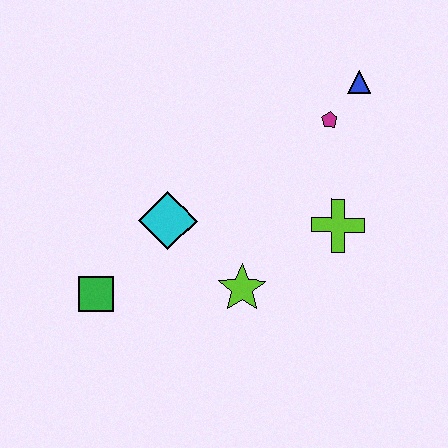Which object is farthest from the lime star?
The blue triangle is farthest from the lime star.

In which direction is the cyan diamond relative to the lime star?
The cyan diamond is to the left of the lime star.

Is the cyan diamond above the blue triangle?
No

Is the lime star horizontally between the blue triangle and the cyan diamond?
Yes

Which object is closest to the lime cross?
The magenta pentagon is closest to the lime cross.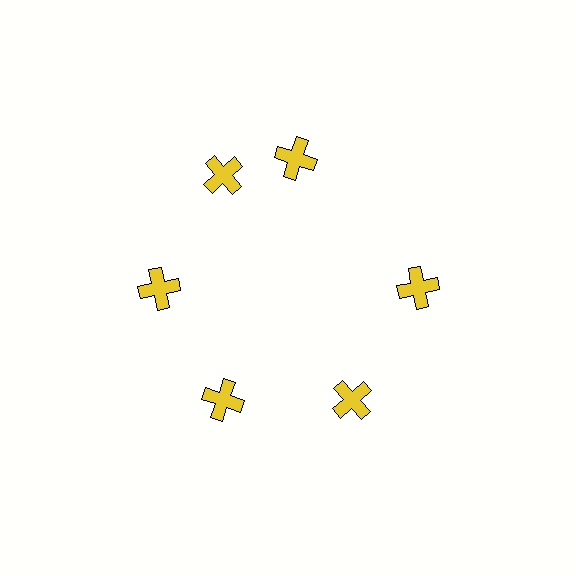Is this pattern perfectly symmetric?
No. The 6 yellow crosses are arranged in a ring, but one element near the 1 o'clock position is rotated out of alignment along the ring, breaking the 6-fold rotational symmetry.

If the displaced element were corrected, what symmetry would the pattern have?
It would have 6-fold rotational symmetry — the pattern would map onto itself every 60 degrees.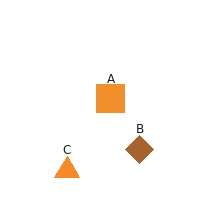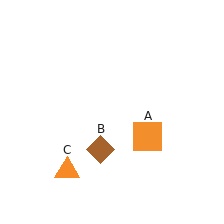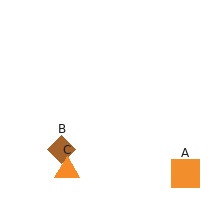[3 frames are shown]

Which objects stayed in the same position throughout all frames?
Orange triangle (object C) remained stationary.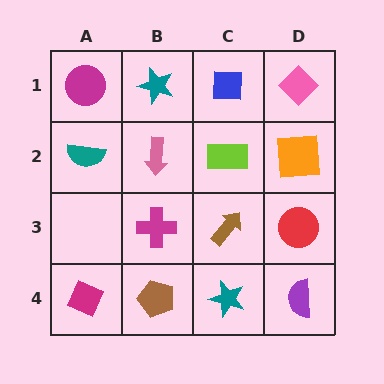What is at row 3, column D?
A red circle.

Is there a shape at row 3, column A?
No, that cell is empty.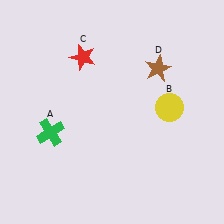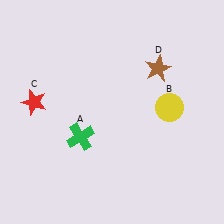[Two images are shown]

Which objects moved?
The objects that moved are: the green cross (A), the red star (C).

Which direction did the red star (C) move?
The red star (C) moved left.